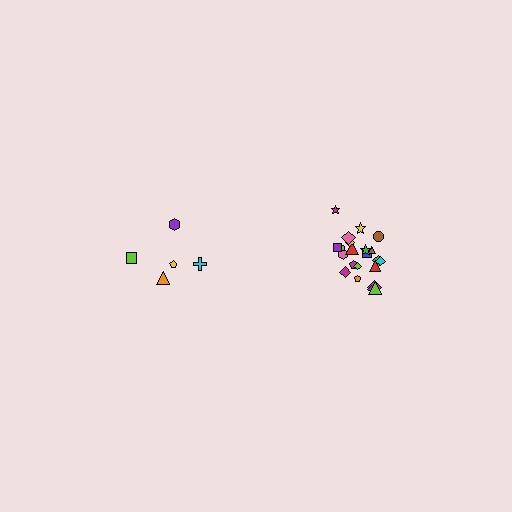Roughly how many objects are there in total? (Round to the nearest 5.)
Roughly 25 objects in total.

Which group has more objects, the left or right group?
The right group.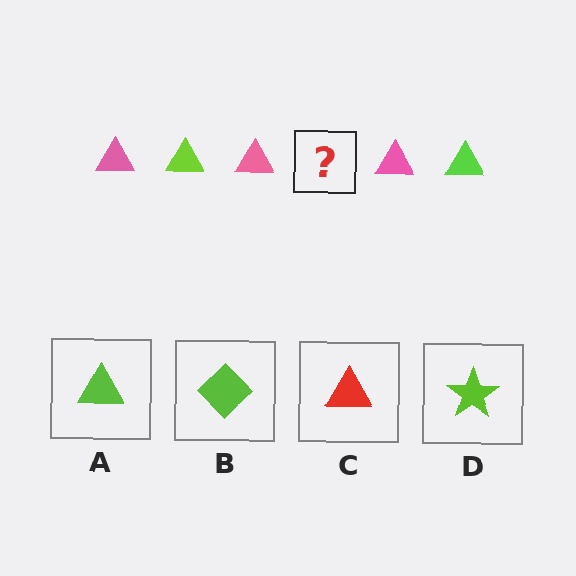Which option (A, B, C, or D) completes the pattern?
A.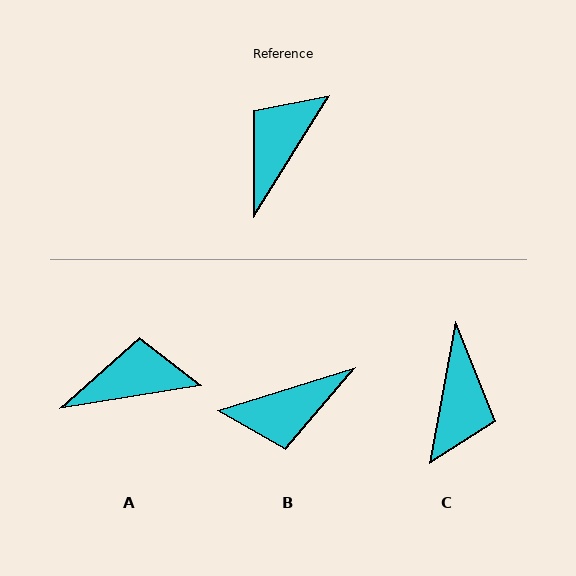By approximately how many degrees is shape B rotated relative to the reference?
Approximately 139 degrees counter-clockwise.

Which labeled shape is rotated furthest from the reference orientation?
C, about 159 degrees away.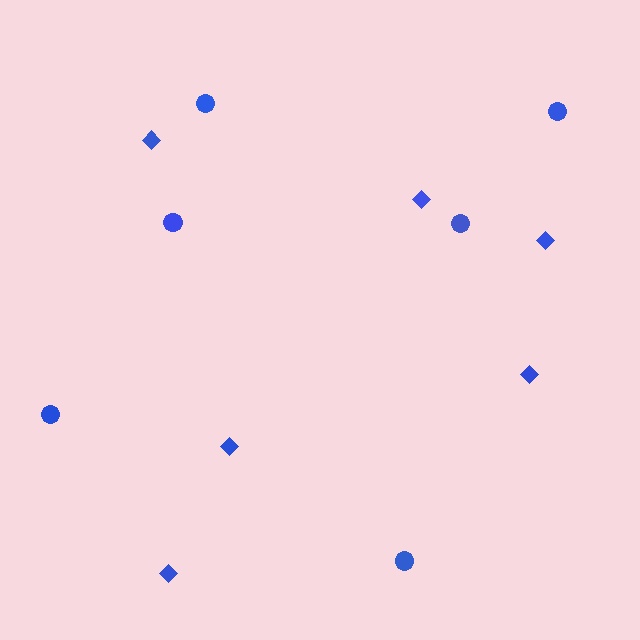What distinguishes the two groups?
There are 2 groups: one group of circles (6) and one group of diamonds (6).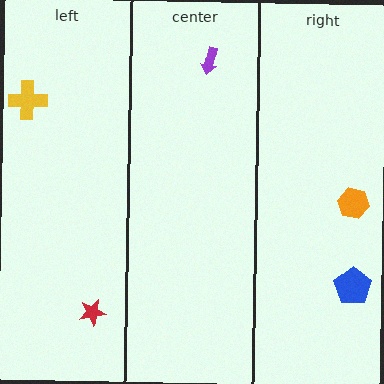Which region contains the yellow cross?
The left region.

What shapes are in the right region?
The orange hexagon, the blue pentagon.